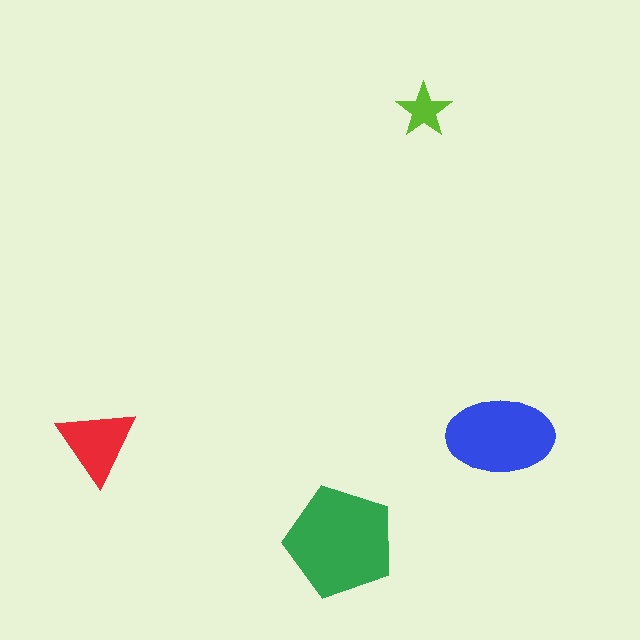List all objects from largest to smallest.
The green pentagon, the blue ellipse, the red triangle, the lime star.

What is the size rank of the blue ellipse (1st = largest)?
2nd.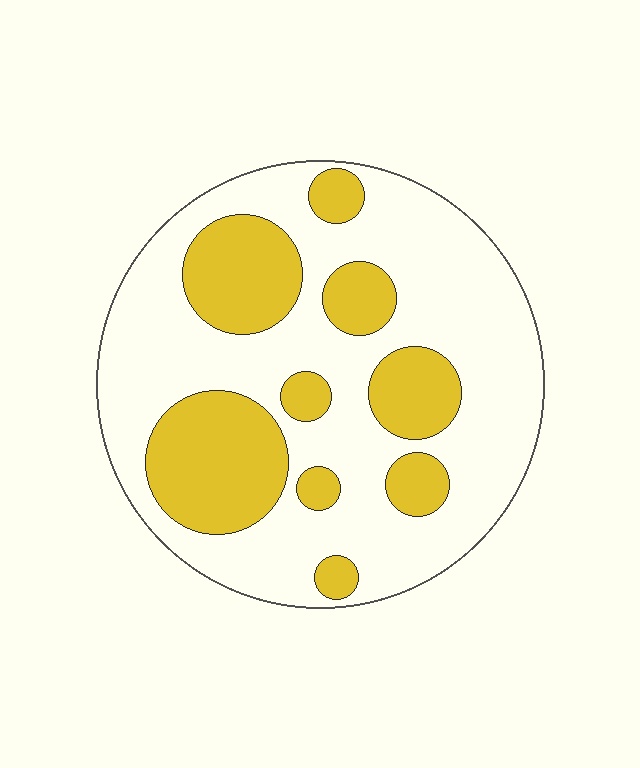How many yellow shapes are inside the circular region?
9.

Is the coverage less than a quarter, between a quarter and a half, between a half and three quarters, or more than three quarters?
Between a quarter and a half.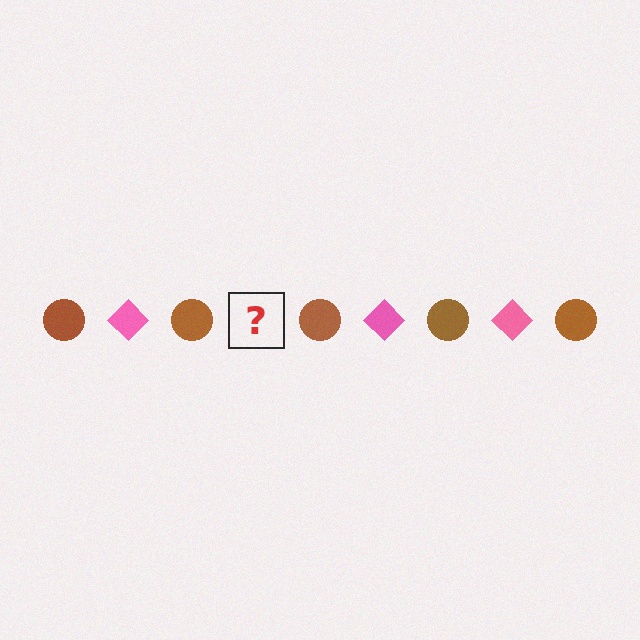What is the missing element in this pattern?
The missing element is a pink diamond.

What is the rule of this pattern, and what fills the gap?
The rule is that the pattern alternates between brown circle and pink diamond. The gap should be filled with a pink diamond.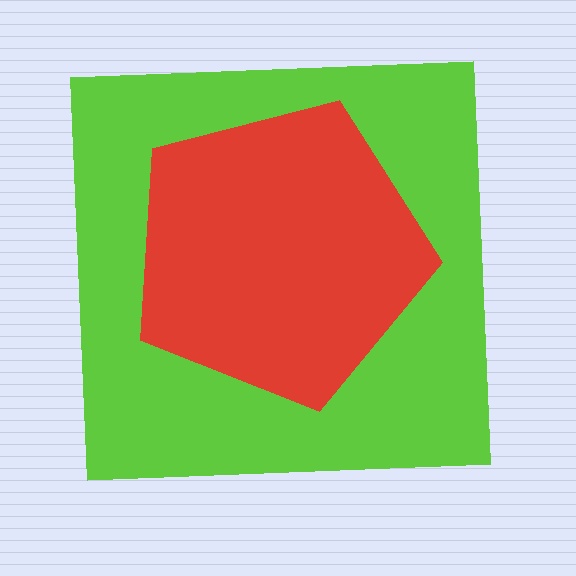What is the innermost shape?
The red pentagon.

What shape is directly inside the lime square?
The red pentagon.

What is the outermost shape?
The lime square.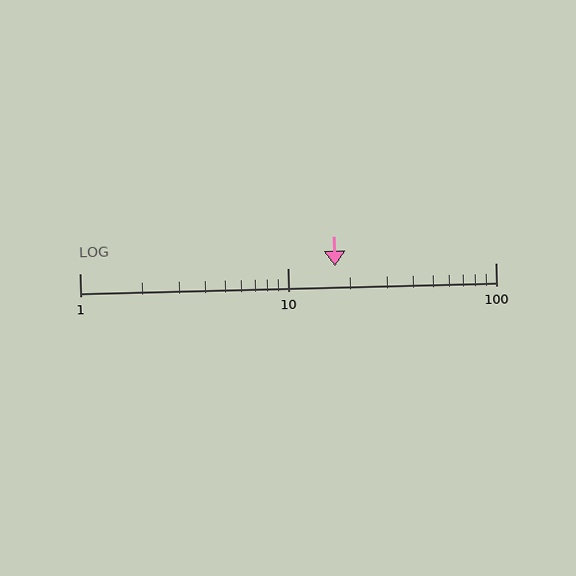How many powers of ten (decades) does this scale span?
The scale spans 2 decades, from 1 to 100.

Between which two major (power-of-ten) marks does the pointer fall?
The pointer is between 10 and 100.